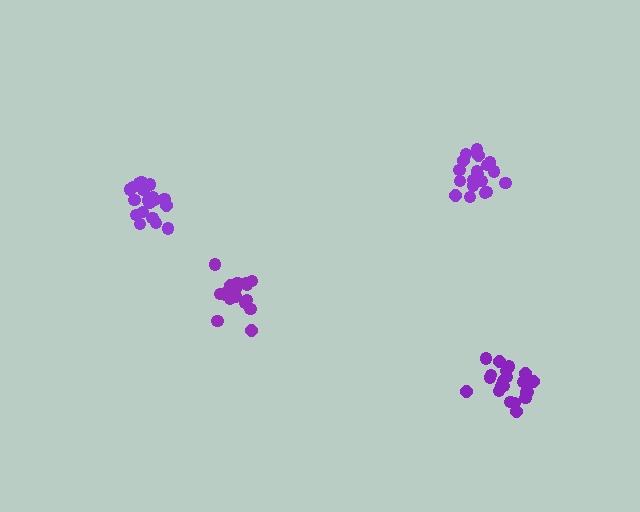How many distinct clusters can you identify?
There are 4 distinct clusters.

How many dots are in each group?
Group 1: 21 dots, Group 2: 20 dots, Group 3: 20 dots, Group 4: 21 dots (82 total).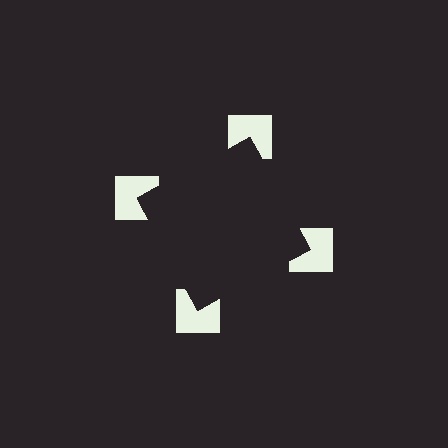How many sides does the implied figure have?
4 sides.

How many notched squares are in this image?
There are 4 — one at each vertex of the illusory square.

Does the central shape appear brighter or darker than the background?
It typically appears slightly darker than the background, even though no actual brightness change is drawn.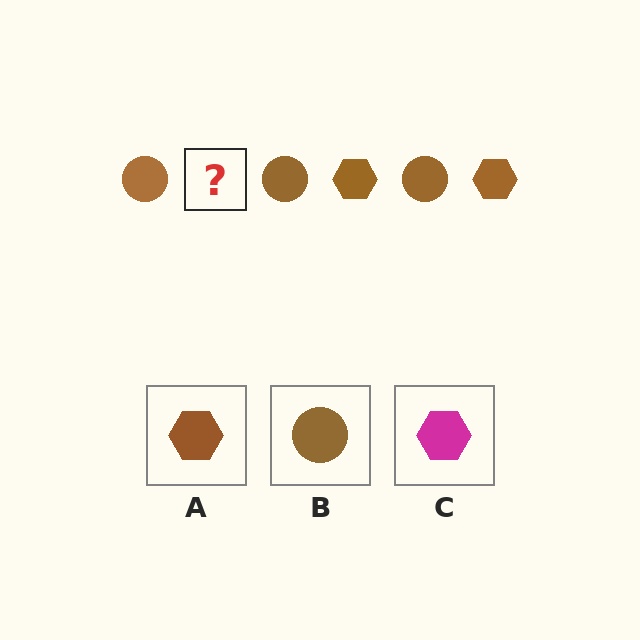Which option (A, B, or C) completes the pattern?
A.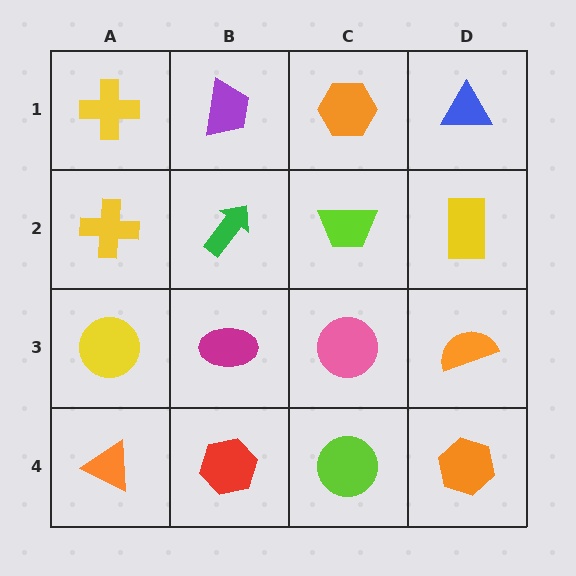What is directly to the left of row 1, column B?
A yellow cross.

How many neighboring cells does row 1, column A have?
2.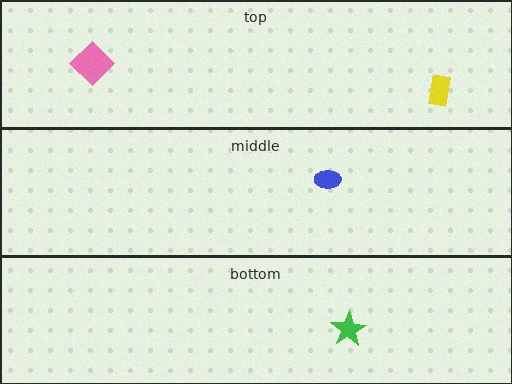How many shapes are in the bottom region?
1.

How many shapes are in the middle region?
1.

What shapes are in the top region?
The yellow rectangle, the pink diamond.